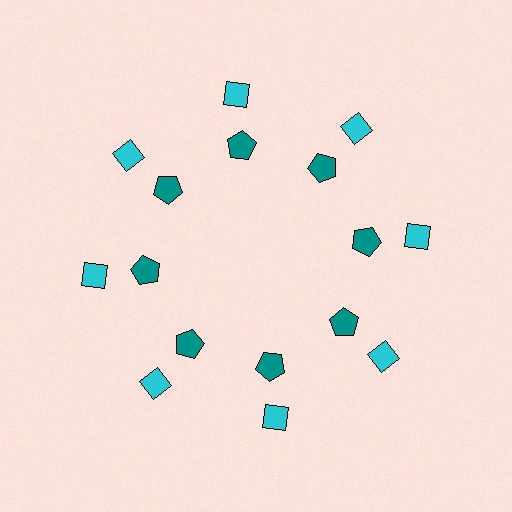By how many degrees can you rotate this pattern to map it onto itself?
The pattern maps onto itself every 45 degrees of rotation.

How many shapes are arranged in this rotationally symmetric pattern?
There are 16 shapes, arranged in 8 groups of 2.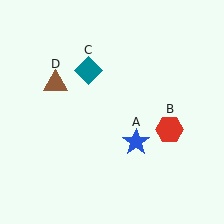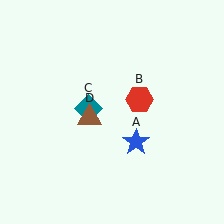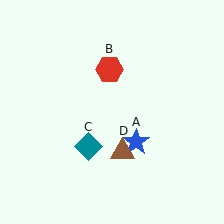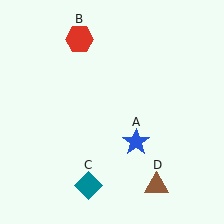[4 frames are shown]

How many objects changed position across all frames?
3 objects changed position: red hexagon (object B), teal diamond (object C), brown triangle (object D).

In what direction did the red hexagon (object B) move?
The red hexagon (object B) moved up and to the left.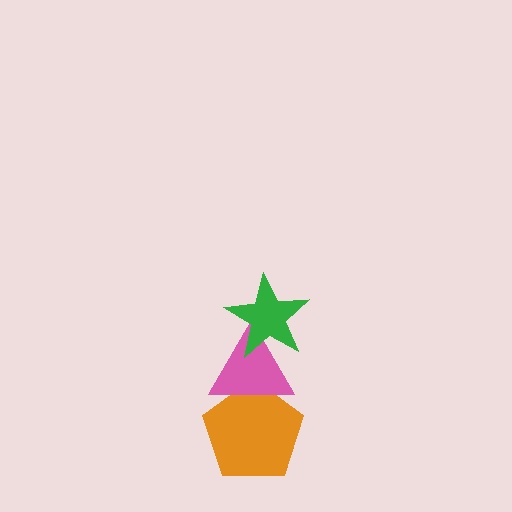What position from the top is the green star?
The green star is 1st from the top.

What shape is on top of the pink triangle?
The green star is on top of the pink triangle.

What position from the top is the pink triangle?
The pink triangle is 2nd from the top.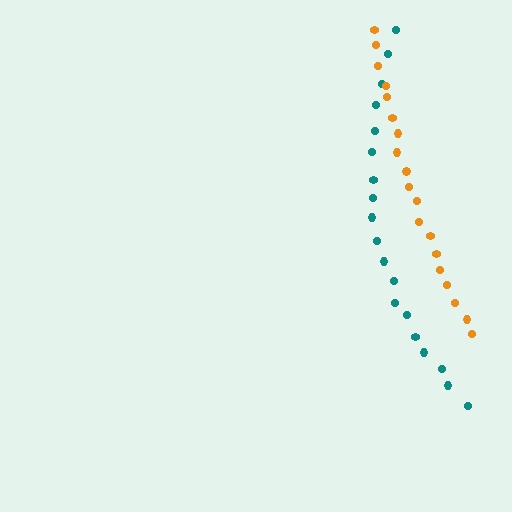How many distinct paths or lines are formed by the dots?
There are 2 distinct paths.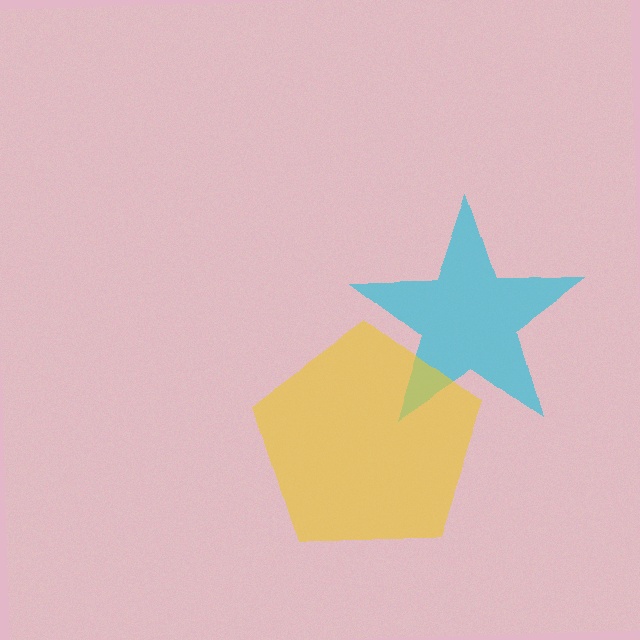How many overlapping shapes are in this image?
There are 2 overlapping shapes in the image.